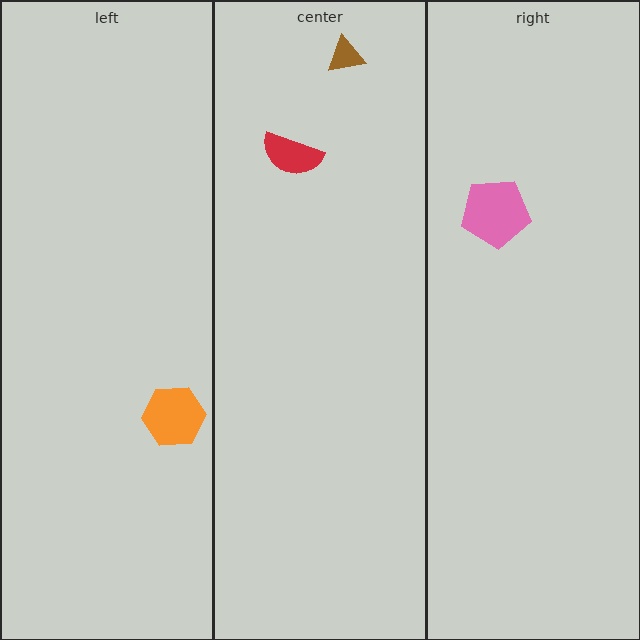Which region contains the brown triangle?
The center region.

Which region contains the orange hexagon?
The left region.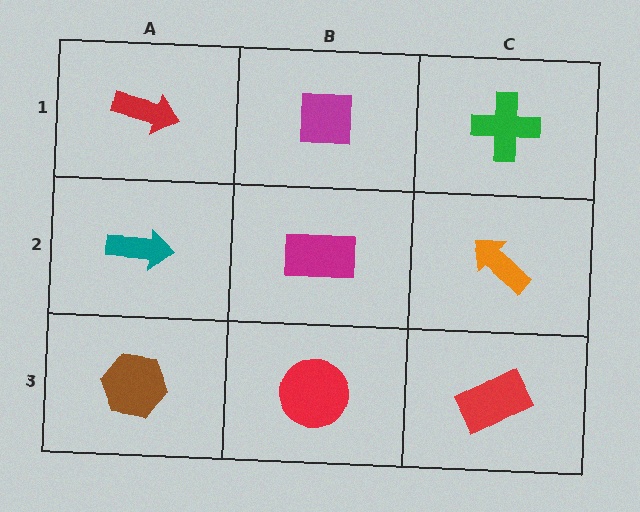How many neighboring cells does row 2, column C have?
3.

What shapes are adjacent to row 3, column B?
A magenta rectangle (row 2, column B), a brown hexagon (row 3, column A), a red rectangle (row 3, column C).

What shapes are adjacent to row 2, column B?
A magenta square (row 1, column B), a red circle (row 3, column B), a teal arrow (row 2, column A), an orange arrow (row 2, column C).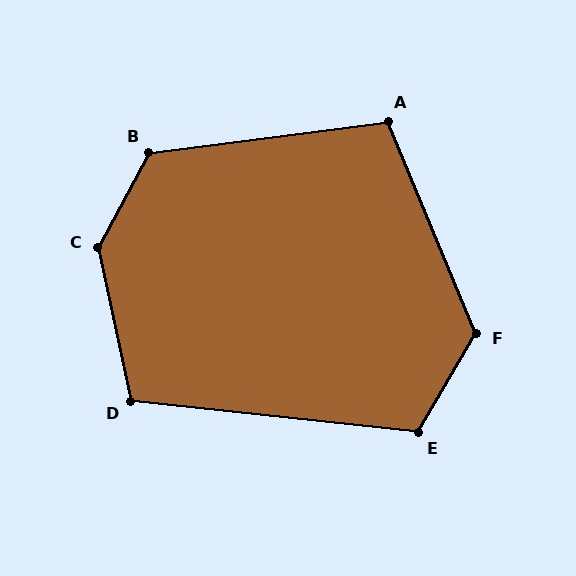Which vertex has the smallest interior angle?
A, at approximately 105 degrees.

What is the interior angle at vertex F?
Approximately 127 degrees (obtuse).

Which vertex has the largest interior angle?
C, at approximately 140 degrees.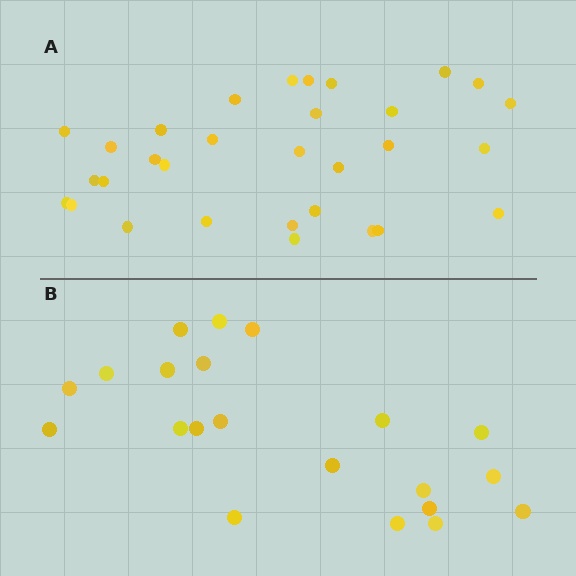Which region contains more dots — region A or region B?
Region A (the top region) has more dots.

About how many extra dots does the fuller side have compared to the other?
Region A has roughly 10 or so more dots than region B.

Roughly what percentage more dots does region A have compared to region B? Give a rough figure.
About 50% more.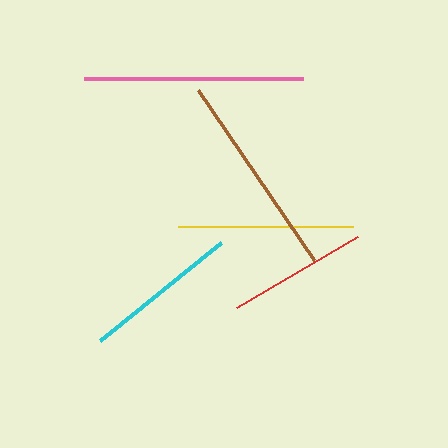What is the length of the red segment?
The red segment is approximately 140 pixels long.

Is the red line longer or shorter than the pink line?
The pink line is longer than the red line.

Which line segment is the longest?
The pink line is the longest at approximately 219 pixels.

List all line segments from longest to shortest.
From longest to shortest: pink, brown, yellow, cyan, red.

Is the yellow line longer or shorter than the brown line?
The brown line is longer than the yellow line.